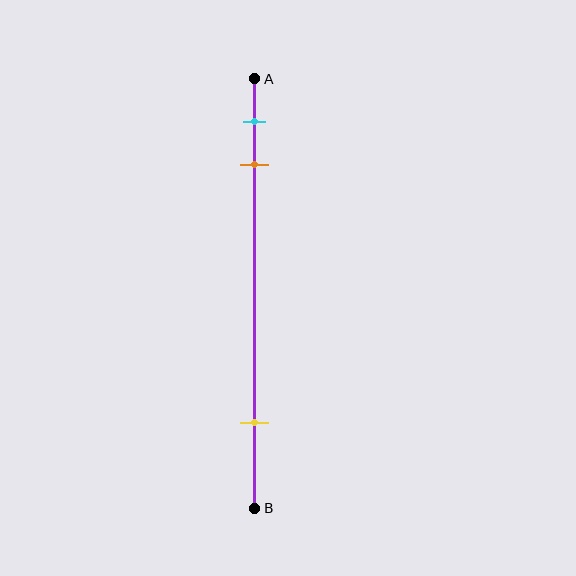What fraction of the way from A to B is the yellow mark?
The yellow mark is approximately 80% (0.8) of the way from A to B.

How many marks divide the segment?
There are 3 marks dividing the segment.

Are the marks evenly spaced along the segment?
No, the marks are not evenly spaced.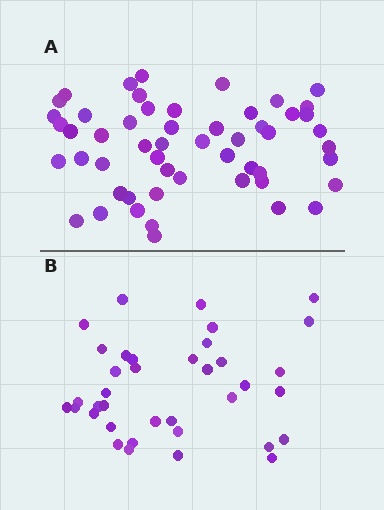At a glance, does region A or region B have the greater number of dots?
Region A (the top region) has more dots.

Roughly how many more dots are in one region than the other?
Region A has approximately 15 more dots than region B.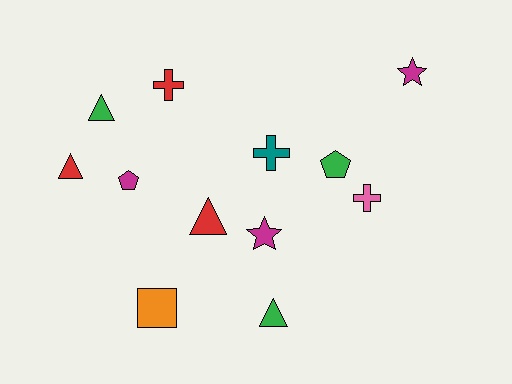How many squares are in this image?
There is 1 square.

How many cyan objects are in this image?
There are no cyan objects.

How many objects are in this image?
There are 12 objects.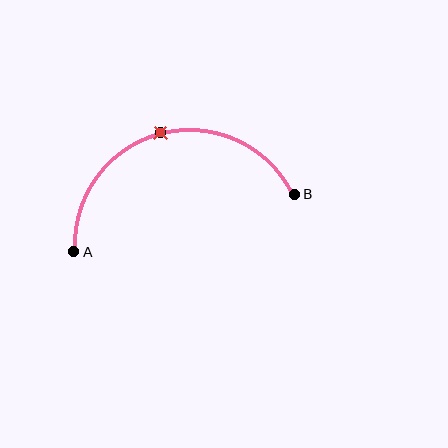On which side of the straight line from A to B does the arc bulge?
The arc bulges above the straight line connecting A and B.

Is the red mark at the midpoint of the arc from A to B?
Yes. The red mark lies on the arc at equal arc-length from both A and B — it is the arc midpoint.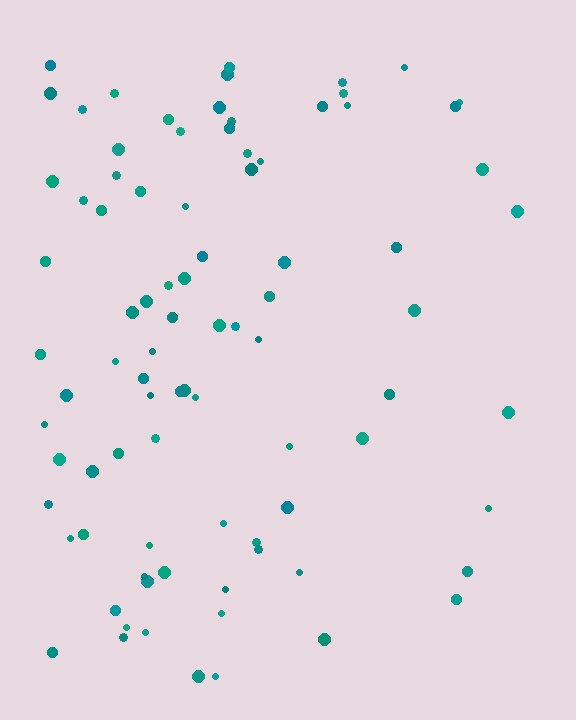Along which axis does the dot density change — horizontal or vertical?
Horizontal.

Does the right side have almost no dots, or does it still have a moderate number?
Still a moderate number, just noticeably fewer than the left.